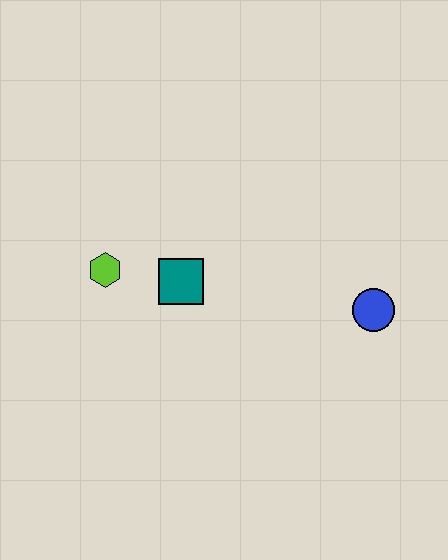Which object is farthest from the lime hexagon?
The blue circle is farthest from the lime hexagon.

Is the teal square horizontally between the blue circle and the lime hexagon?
Yes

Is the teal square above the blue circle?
Yes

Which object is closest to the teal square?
The lime hexagon is closest to the teal square.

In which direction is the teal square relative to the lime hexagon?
The teal square is to the right of the lime hexagon.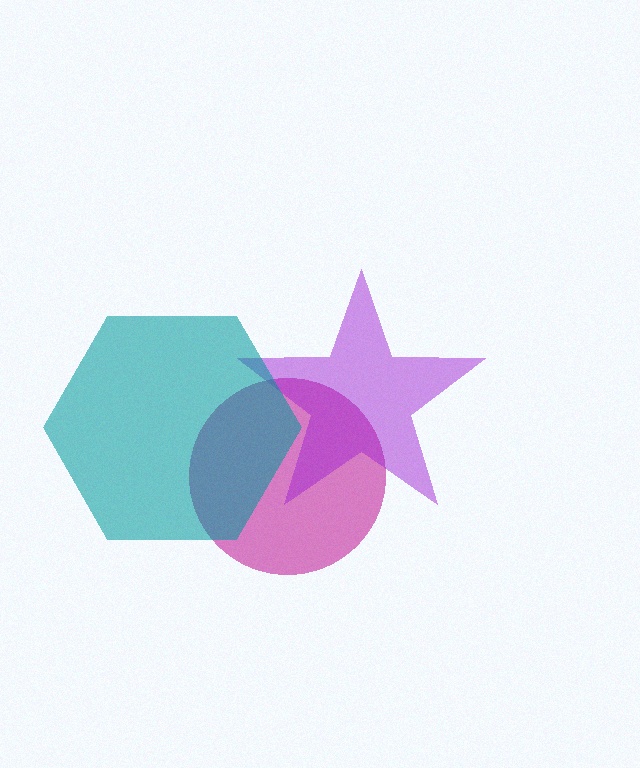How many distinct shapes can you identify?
There are 3 distinct shapes: a magenta circle, a purple star, a teal hexagon.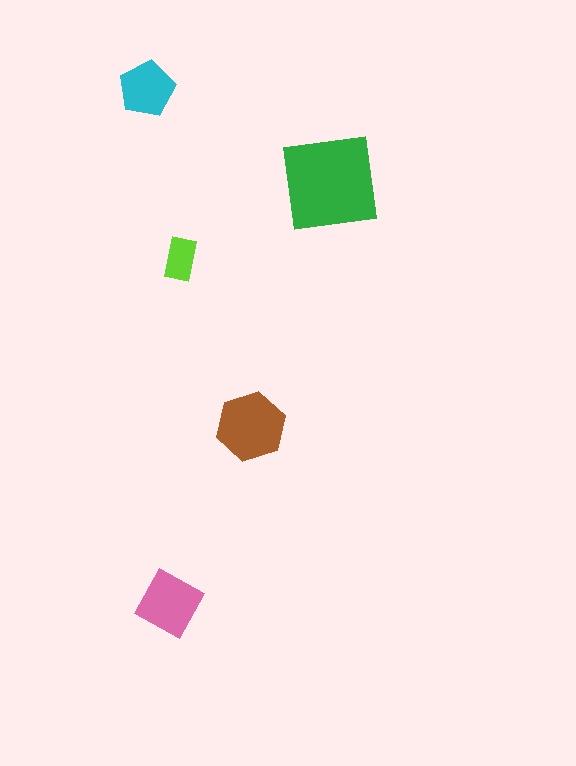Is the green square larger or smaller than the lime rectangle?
Larger.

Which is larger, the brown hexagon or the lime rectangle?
The brown hexagon.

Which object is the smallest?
The lime rectangle.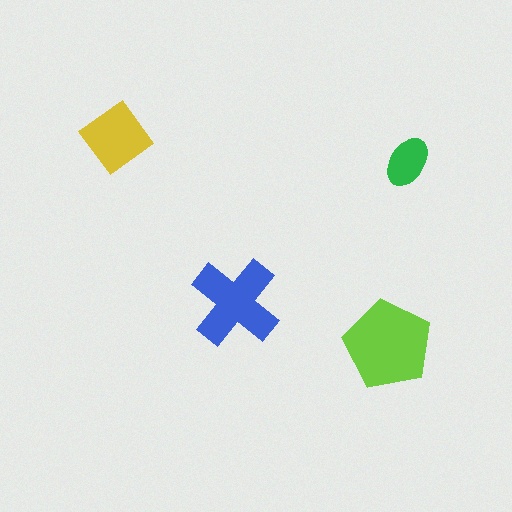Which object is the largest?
The lime pentagon.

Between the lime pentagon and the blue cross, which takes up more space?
The lime pentagon.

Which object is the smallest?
The green ellipse.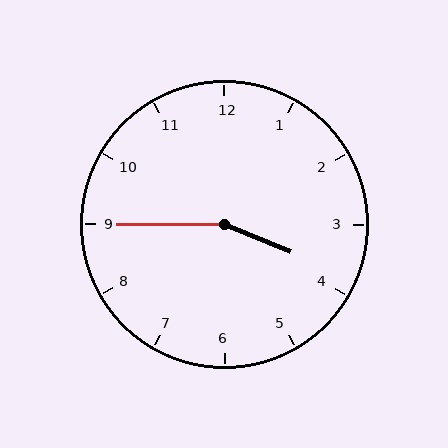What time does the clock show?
3:45.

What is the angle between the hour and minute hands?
Approximately 158 degrees.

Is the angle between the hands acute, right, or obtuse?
It is obtuse.